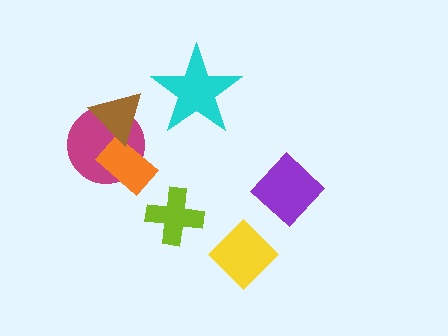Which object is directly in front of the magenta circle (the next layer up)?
The orange rectangle is directly in front of the magenta circle.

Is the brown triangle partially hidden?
No, no other shape covers it.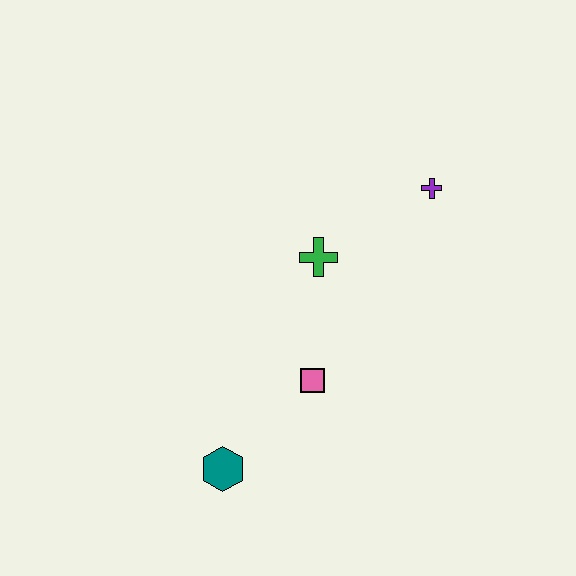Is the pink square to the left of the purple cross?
Yes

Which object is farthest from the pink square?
The purple cross is farthest from the pink square.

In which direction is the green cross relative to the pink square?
The green cross is above the pink square.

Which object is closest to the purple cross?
The green cross is closest to the purple cross.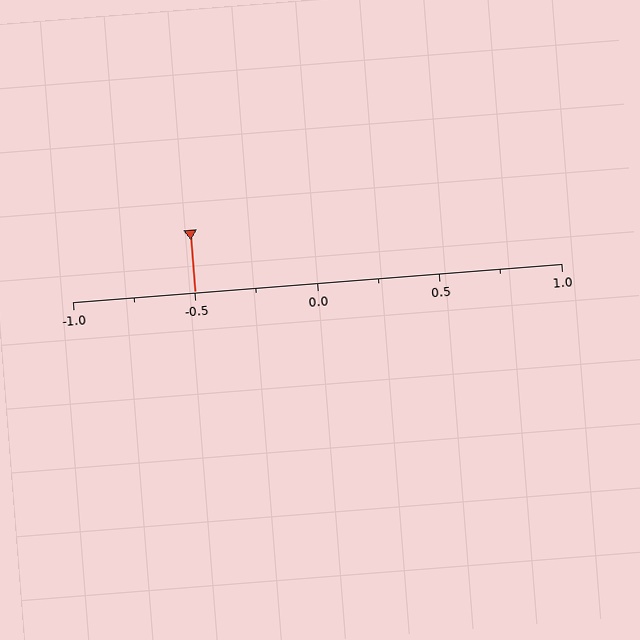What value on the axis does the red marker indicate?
The marker indicates approximately -0.5.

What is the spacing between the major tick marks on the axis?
The major ticks are spaced 0.5 apart.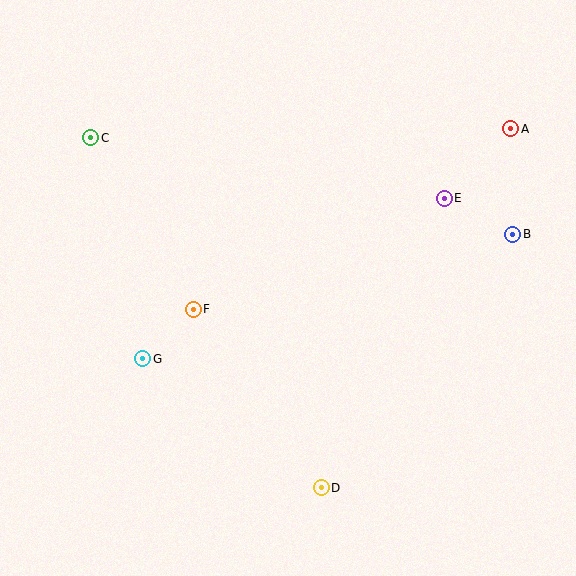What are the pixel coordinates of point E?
Point E is at (444, 198).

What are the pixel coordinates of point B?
Point B is at (513, 234).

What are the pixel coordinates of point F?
Point F is at (193, 309).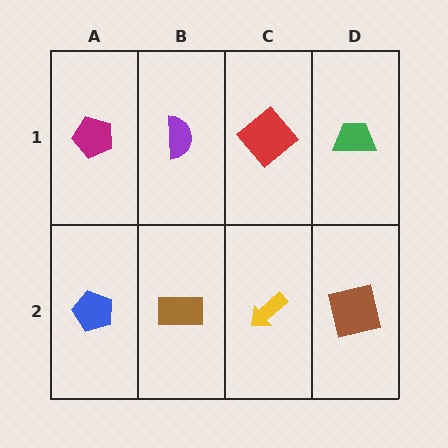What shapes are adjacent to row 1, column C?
A yellow arrow (row 2, column C), a purple semicircle (row 1, column B), a green trapezoid (row 1, column D).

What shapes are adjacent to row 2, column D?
A green trapezoid (row 1, column D), a yellow arrow (row 2, column C).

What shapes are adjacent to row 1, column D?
A brown square (row 2, column D), a red diamond (row 1, column C).